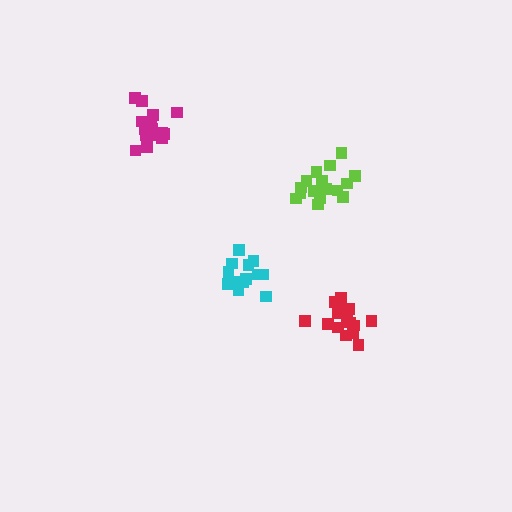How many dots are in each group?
Group 1: 16 dots, Group 2: 16 dots, Group 3: 13 dots, Group 4: 17 dots (62 total).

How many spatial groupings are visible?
There are 4 spatial groupings.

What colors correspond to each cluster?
The clusters are colored: magenta, red, cyan, lime.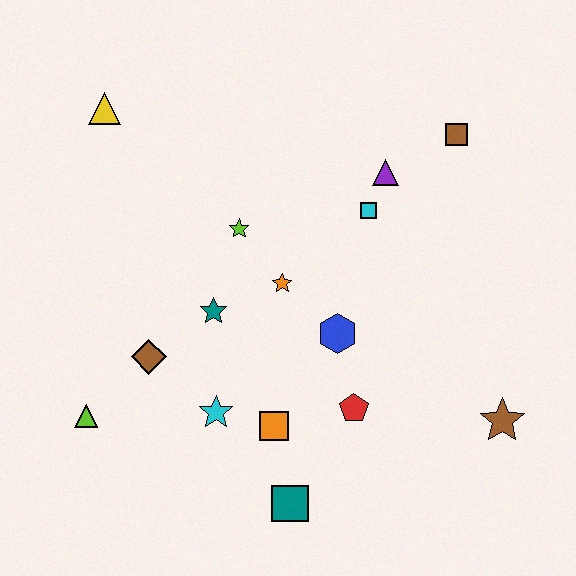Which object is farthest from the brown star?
The yellow triangle is farthest from the brown star.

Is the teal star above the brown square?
No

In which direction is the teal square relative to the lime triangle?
The teal square is to the right of the lime triangle.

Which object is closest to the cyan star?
The orange square is closest to the cyan star.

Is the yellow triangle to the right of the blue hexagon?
No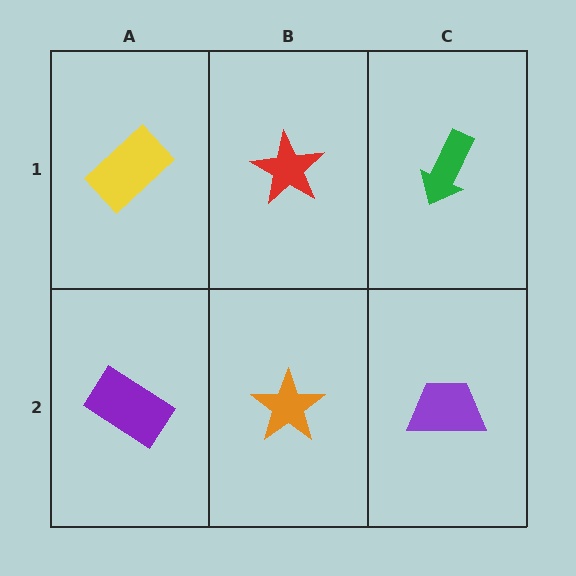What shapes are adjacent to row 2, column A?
A yellow rectangle (row 1, column A), an orange star (row 2, column B).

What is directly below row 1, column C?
A purple trapezoid.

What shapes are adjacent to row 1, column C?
A purple trapezoid (row 2, column C), a red star (row 1, column B).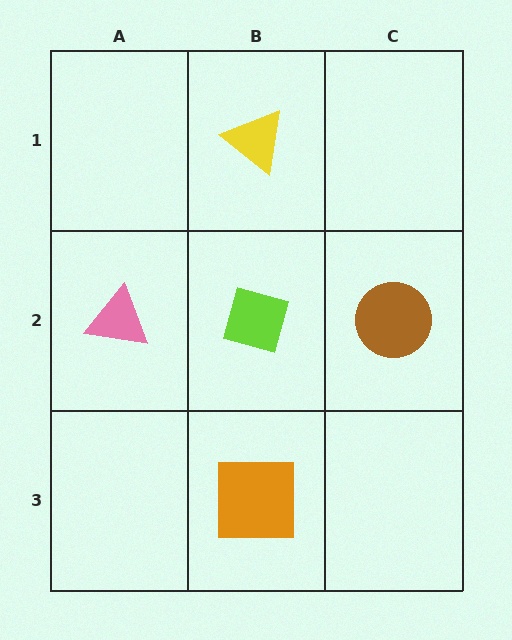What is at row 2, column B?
A lime square.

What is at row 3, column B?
An orange square.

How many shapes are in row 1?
1 shape.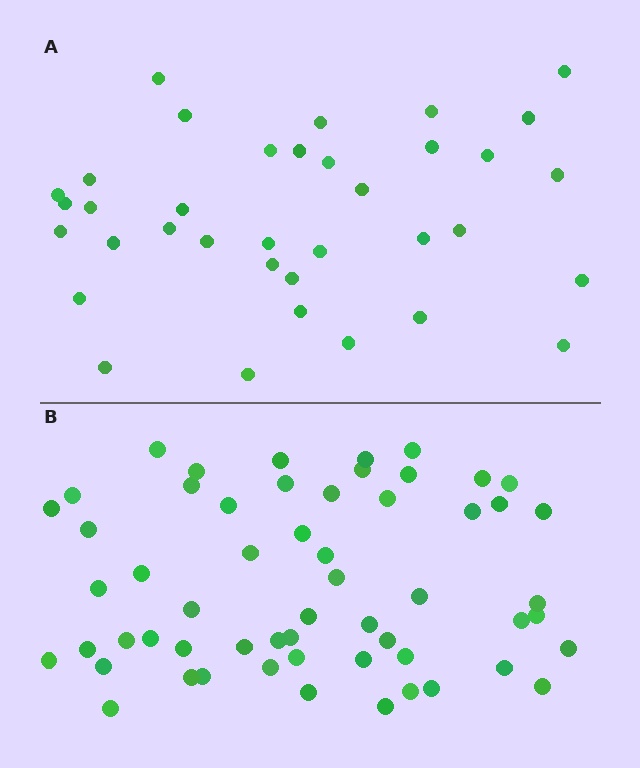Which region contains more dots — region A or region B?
Region B (the bottom region) has more dots.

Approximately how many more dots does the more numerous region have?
Region B has approximately 20 more dots than region A.